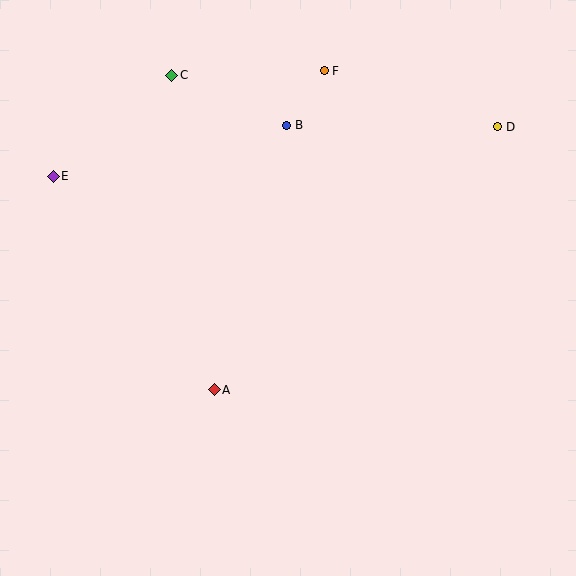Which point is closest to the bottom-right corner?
Point A is closest to the bottom-right corner.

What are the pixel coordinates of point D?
Point D is at (498, 127).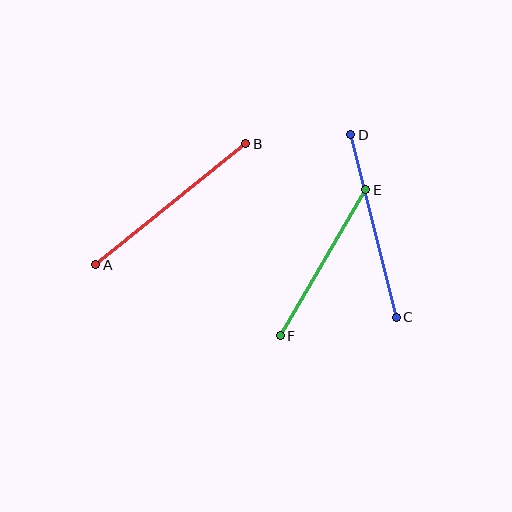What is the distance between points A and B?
The distance is approximately 193 pixels.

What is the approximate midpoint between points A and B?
The midpoint is at approximately (171, 204) pixels.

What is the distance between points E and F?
The distance is approximately 169 pixels.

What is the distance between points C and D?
The distance is approximately 188 pixels.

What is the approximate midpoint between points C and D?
The midpoint is at approximately (374, 226) pixels.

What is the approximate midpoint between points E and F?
The midpoint is at approximately (323, 263) pixels.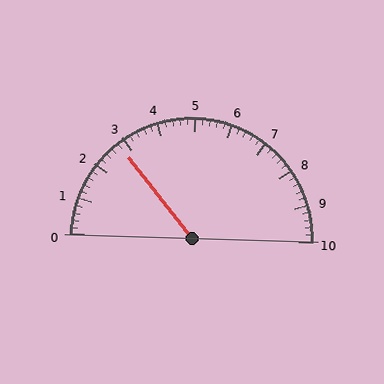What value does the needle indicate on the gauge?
The needle indicates approximately 2.8.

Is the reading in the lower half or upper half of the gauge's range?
The reading is in the lower half of the range (0 to 10).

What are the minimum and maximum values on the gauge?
The gauge ranges from 0 to 10.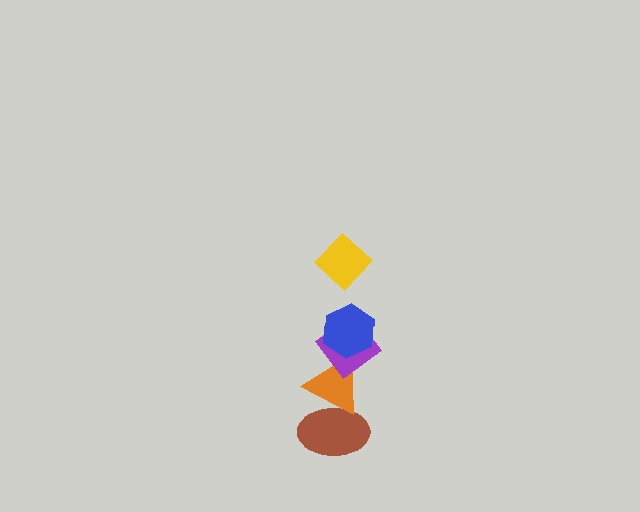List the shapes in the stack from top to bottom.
From top to bottom: the yellow diamond, the blue hexagon, the purple diamond, the orange triangle, the brown ellipse.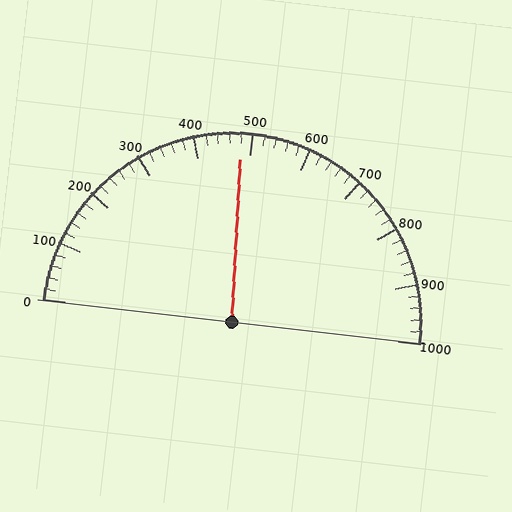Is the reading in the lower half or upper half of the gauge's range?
The reading is in the lower half of the range (0 to 1000).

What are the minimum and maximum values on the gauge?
The gauge ranges from 0 to 1000.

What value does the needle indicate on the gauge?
The needle indicates approximately 480.